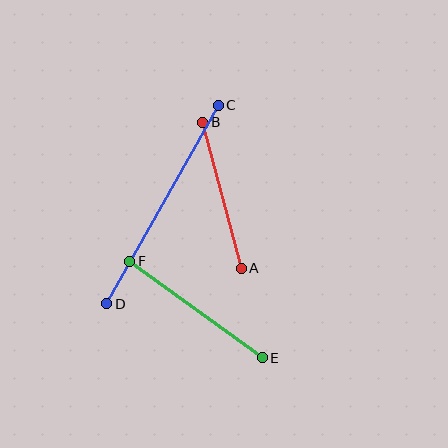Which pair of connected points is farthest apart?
Points C and D are farthest apart.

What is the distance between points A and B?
The distance is approximately 151 pixels.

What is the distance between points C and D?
The distance is approximately 228 pixels.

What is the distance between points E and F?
The distance is approximately 164 pixels.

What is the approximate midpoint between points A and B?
The midpoint is at approximately (222, 195) pixels.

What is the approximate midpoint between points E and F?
The midpoint is at approximately (196, 309) pixels.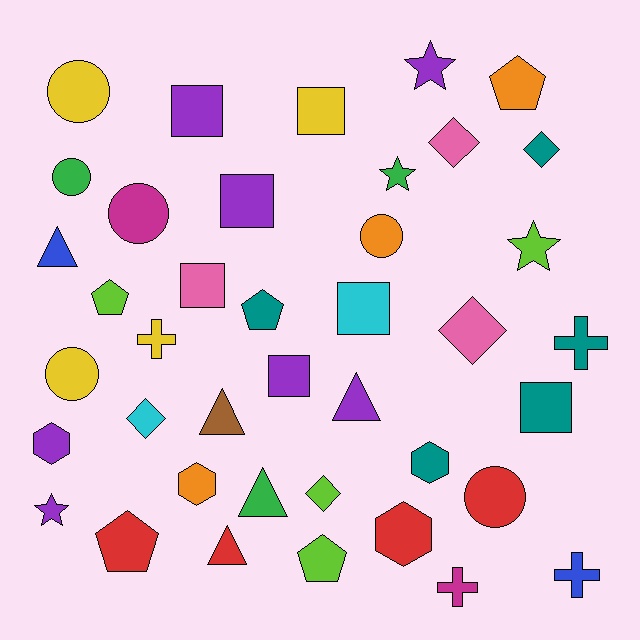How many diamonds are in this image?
There are 5 diamonds.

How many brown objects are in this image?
There is 1 brown object.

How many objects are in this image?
There are 40 objects.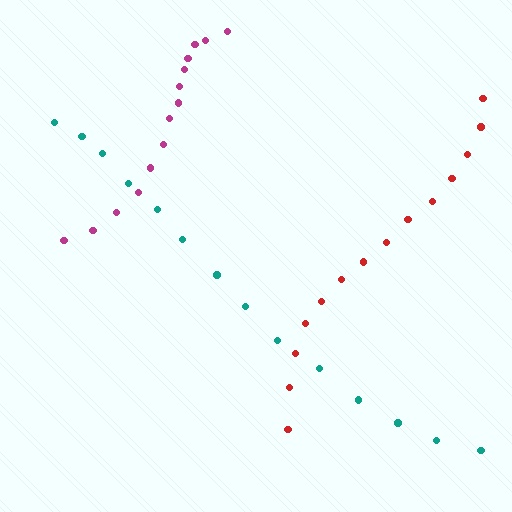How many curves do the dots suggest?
There are 3 distinct paths.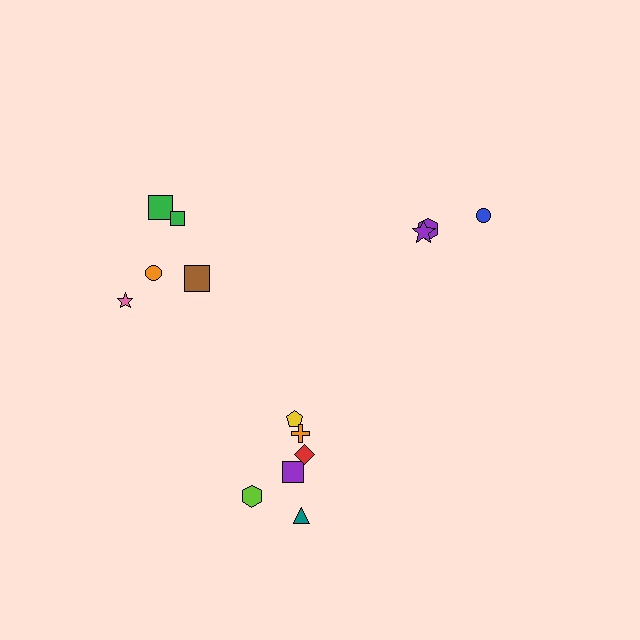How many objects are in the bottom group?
There are 6 objects.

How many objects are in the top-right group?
There are 3 objects.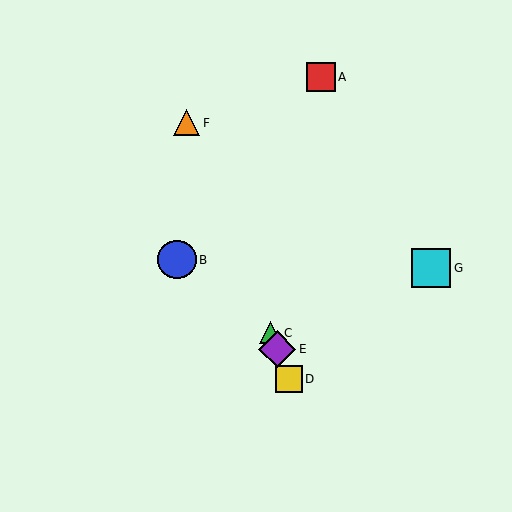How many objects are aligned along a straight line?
4 objects (C, D, E, F) are aligned along a straight line.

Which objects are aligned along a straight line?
Objects C, D, E, F are aligned along a straight line.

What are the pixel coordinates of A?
Object A is at (321, 77).